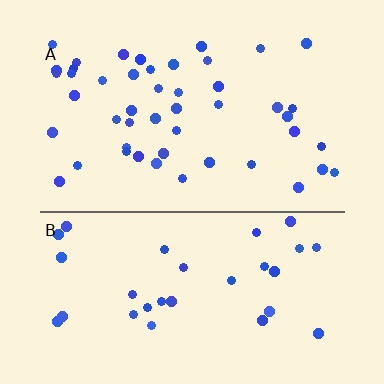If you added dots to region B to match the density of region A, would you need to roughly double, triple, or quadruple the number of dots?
Approximately double.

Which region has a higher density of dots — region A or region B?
A (the top).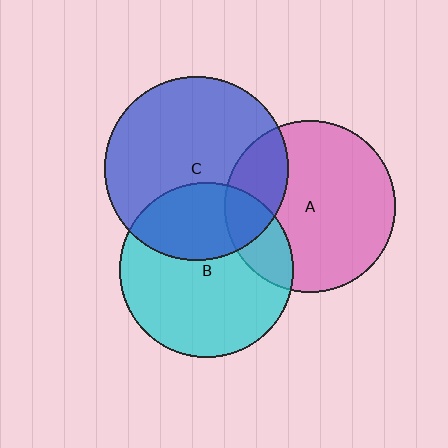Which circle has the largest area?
Circle C (blue).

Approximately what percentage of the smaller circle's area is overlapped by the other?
Approximately 20%.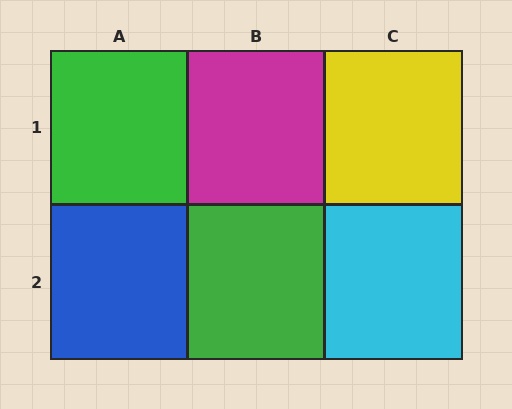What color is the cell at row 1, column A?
Green.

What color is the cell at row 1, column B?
Magenta.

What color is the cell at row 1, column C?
Yellow.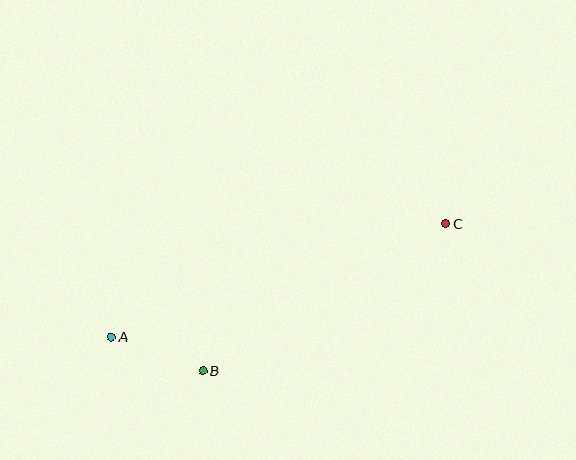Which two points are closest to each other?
Points A and B are closest to each other.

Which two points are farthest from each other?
Points A and C are farthest from each other.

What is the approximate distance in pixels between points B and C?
The distance between B and C is approximately 284 pixels.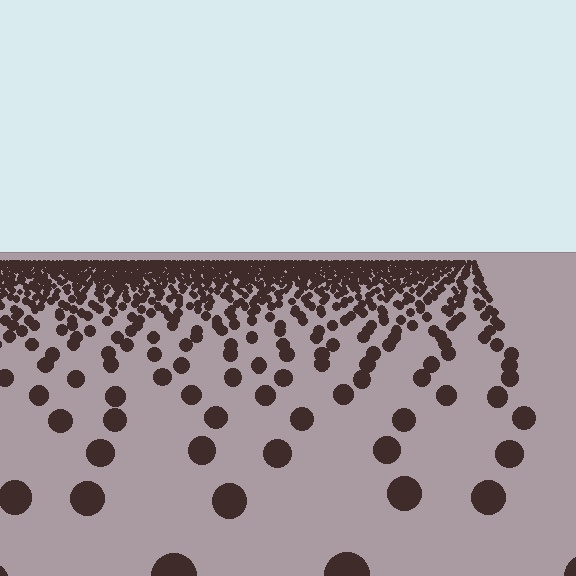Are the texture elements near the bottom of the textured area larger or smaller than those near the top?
Larger. Near the bottom, elements are closer to the viewer and appear at a bigger on-screen size.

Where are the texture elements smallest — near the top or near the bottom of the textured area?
Near the top.